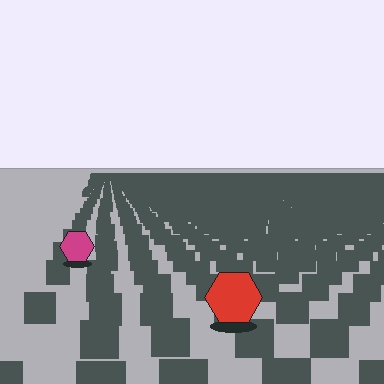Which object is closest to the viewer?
The red hexagon is closest. The texture marks near it are larger and more spread out.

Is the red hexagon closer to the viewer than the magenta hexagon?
Yes. The red hexagon is closer — you can tell from the texture gradient: the ground texture is coarser near it.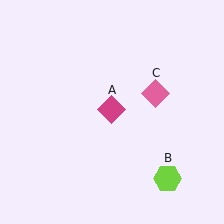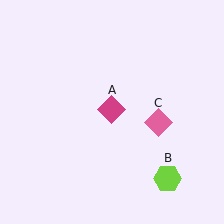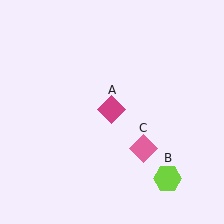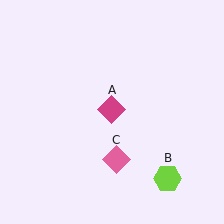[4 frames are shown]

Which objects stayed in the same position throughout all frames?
Magenta diamond (object A) and lime hexagon (object B) remained stationary.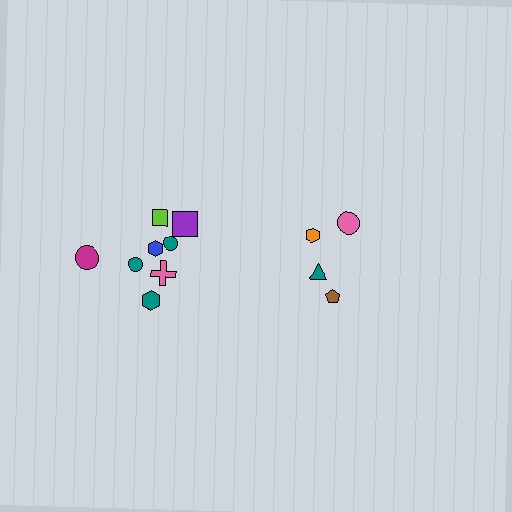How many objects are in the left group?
There are 8 objects.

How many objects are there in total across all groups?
There are 12 objects.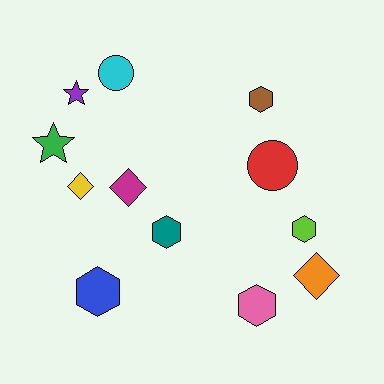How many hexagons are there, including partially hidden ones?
There are 5 hexagons.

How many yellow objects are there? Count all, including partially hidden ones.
There is 1 yellow object.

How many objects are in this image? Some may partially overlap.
There are 12 objects.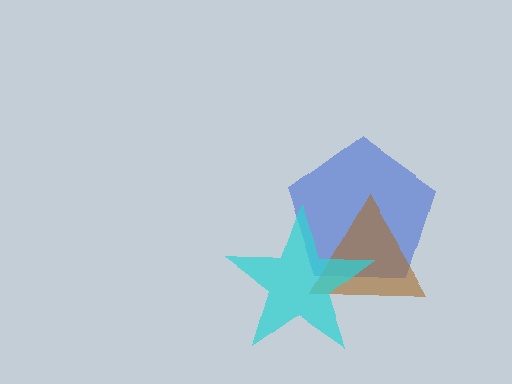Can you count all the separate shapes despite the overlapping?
Yes, there are 3 separate shapes.